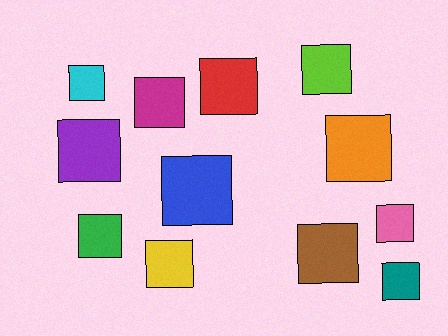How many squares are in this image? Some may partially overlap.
There are 12 squares.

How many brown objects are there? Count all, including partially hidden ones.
There is 1 brown object.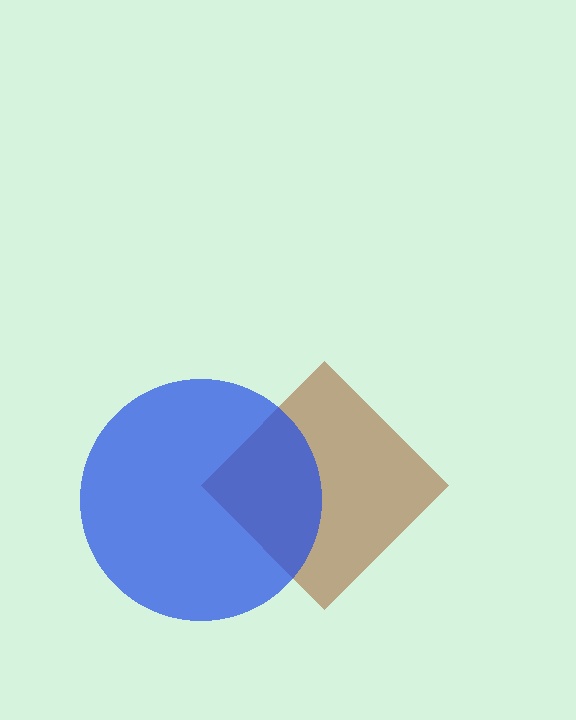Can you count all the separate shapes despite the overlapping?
Yes, there are 2 separate shapes.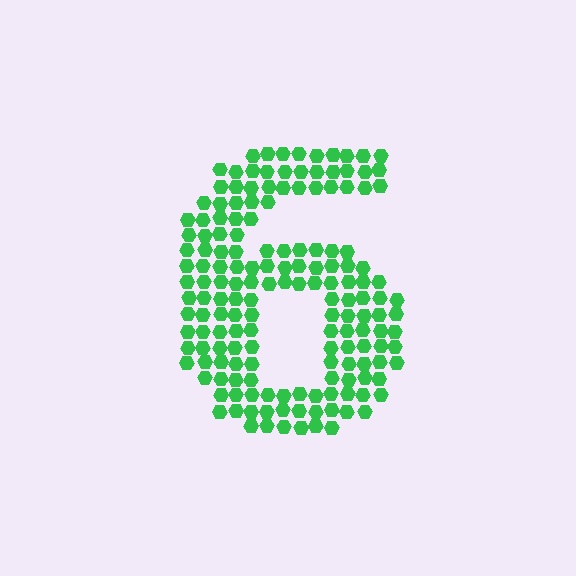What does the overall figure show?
The overall figure shows the digit 6.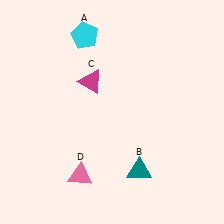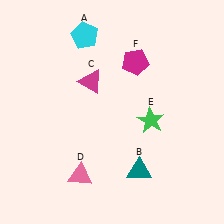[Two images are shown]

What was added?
A green star (E), a magenta pentagon (F) were added in Image 2.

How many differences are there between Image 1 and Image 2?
There are 2 differences between the two images.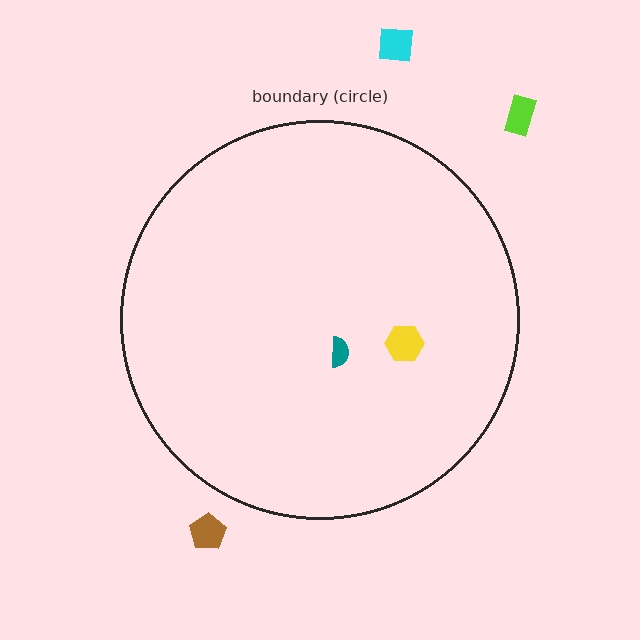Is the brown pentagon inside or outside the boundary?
Outside.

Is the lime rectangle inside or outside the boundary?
Outside.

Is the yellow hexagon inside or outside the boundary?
Inside.